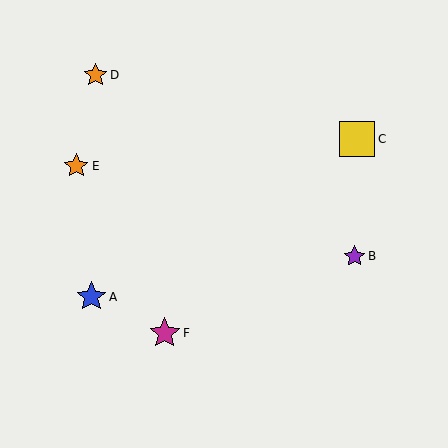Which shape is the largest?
The yellow square (labeled C) is the largest.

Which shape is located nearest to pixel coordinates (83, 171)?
The orange star (labeled E) at (76, 166) is nearest to that location.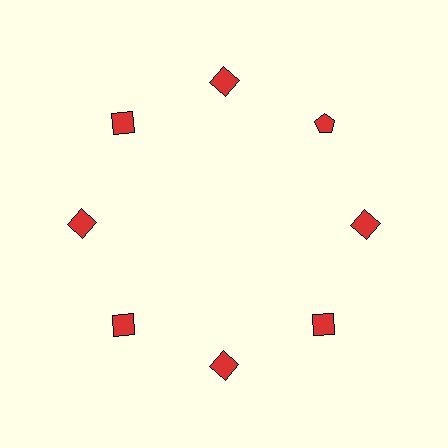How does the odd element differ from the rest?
It has a different shape: pentagon instead of square.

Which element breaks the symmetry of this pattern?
The red pentagon at roughly the 2 o'clock position breaks the symmetry. All other shapes are red squares.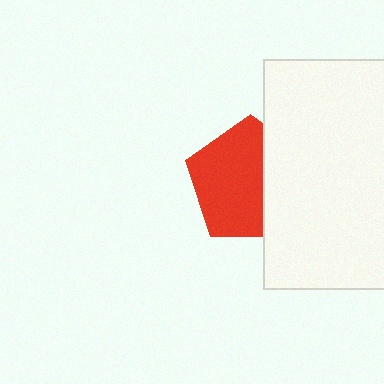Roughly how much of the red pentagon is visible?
About half of it is visible (roughly 64%).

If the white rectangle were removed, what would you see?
You would see the complete red pentagon.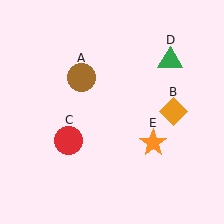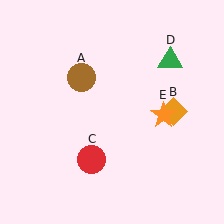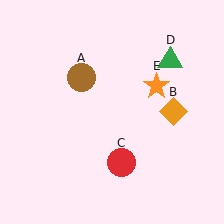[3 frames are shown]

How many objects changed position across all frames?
2 objects changed position: red circle (object C), orange star (object E).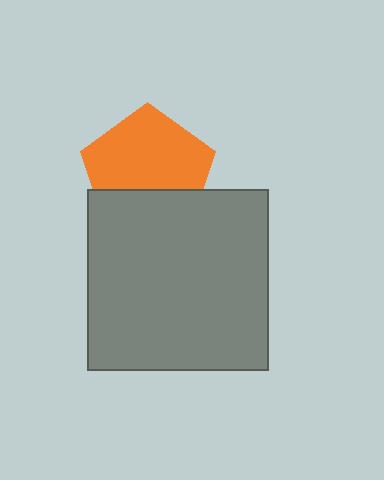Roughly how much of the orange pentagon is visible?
Most of it is visible (roughly 66%).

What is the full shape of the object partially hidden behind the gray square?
The partially hidden object is an orange pentagon.